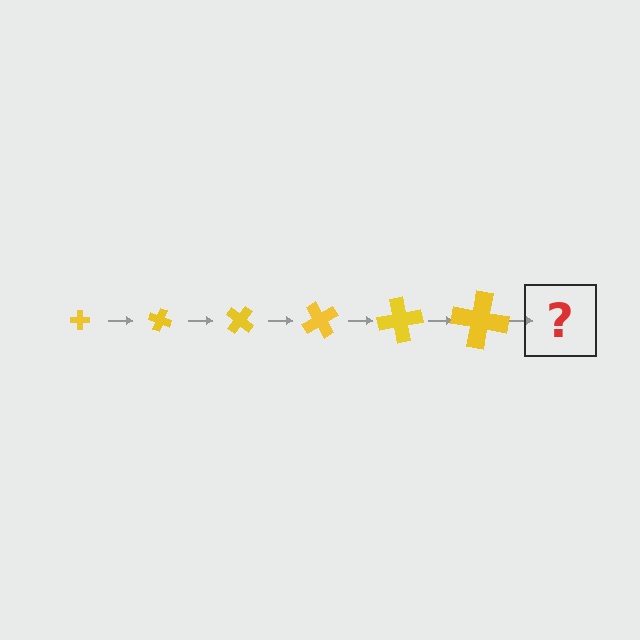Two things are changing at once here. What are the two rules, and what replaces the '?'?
The two rules are that the cross grows larger each step and it rotates 20 degrees each step. The '?' should be a cross, larger than the previous one and rotated 120 degrees from the start.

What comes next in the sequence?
The next element should be a cross, larger than the previous one and rotated 120 degrees from the start.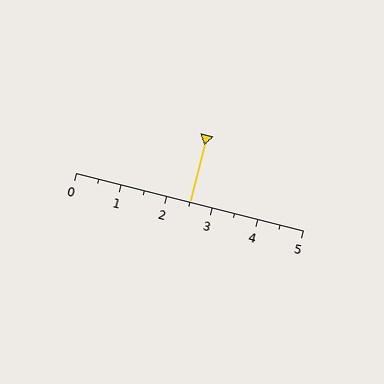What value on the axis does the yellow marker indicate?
The marker indicates approximately 2.5.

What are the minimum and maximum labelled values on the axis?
The axis runs from 0 to 5.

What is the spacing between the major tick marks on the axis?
The major ticks are spaced 1 apart.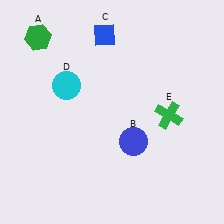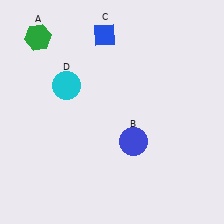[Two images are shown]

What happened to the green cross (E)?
The green cross (E) was removed in Image 2. It was in the bottom-right area of Image 1.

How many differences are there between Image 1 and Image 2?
There is 1 difference between the two images.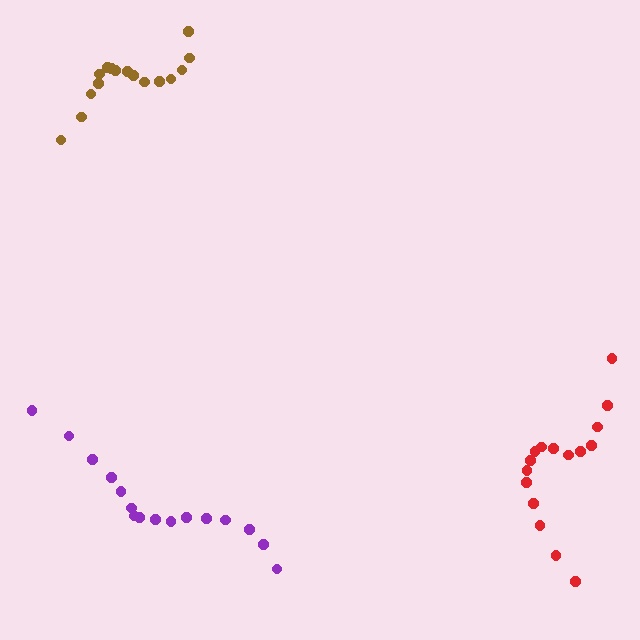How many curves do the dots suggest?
There are 3 distinct paths.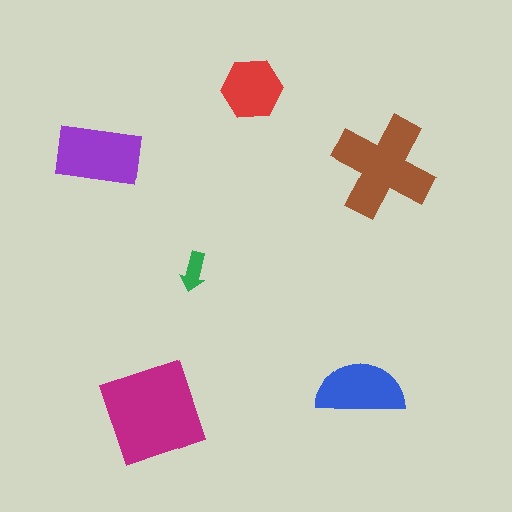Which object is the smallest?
The green arrow.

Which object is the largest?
The magenta diamond.